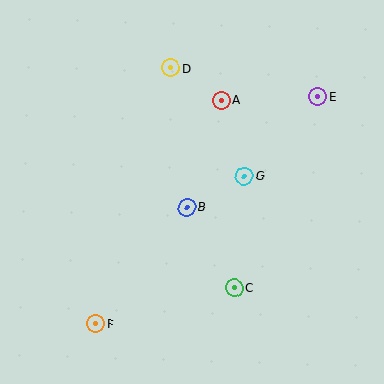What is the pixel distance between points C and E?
The distance between C and E is 209 pixels.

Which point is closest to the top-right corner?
Point E is closest to the top-right corner.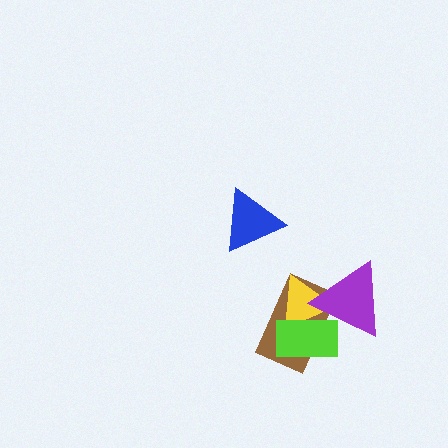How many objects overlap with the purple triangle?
3 objects overlap with the purple triangle.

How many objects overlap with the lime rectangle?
3 objects overlap with the lime rectangle.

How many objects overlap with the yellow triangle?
3 objects overlap with the yellow triangle.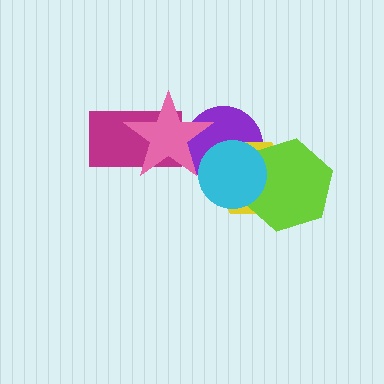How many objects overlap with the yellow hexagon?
3 objects overlap with the yellow hexagon.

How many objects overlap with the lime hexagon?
3 objects overlap with the lime hexagon.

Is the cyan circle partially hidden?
No, no other shape covers it.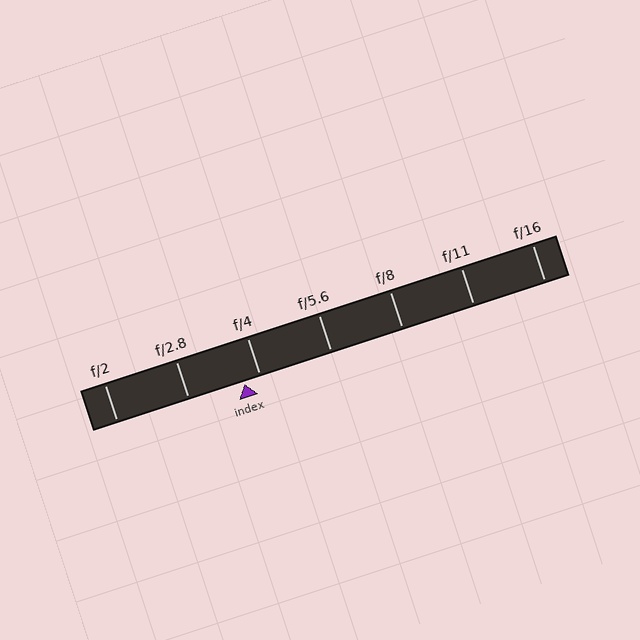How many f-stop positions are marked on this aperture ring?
There are 7 f-stop positions marked.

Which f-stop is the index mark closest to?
The index mark is closest to f/4.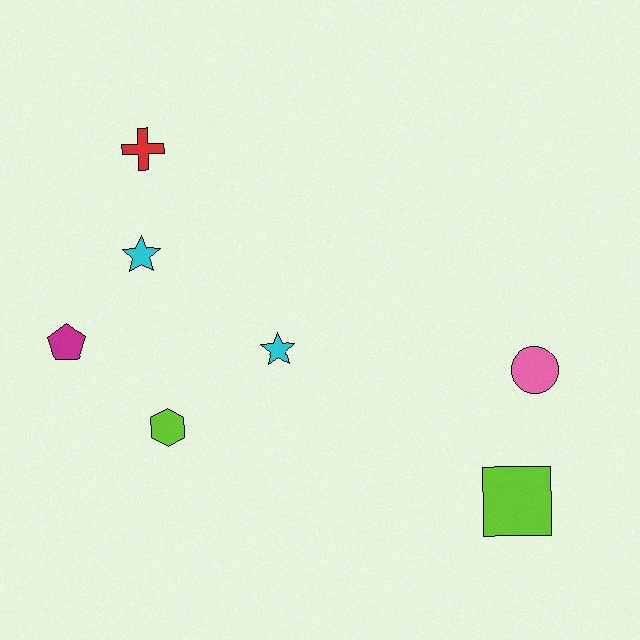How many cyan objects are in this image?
There are 2 cyan objects.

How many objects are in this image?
There are 7 objects.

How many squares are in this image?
There is 1 square.